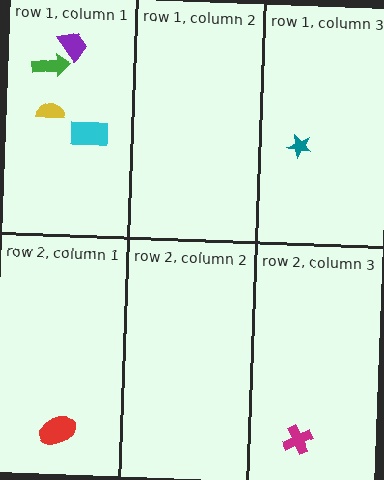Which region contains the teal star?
The row 1, column 3 region.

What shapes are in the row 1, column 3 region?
The teal star.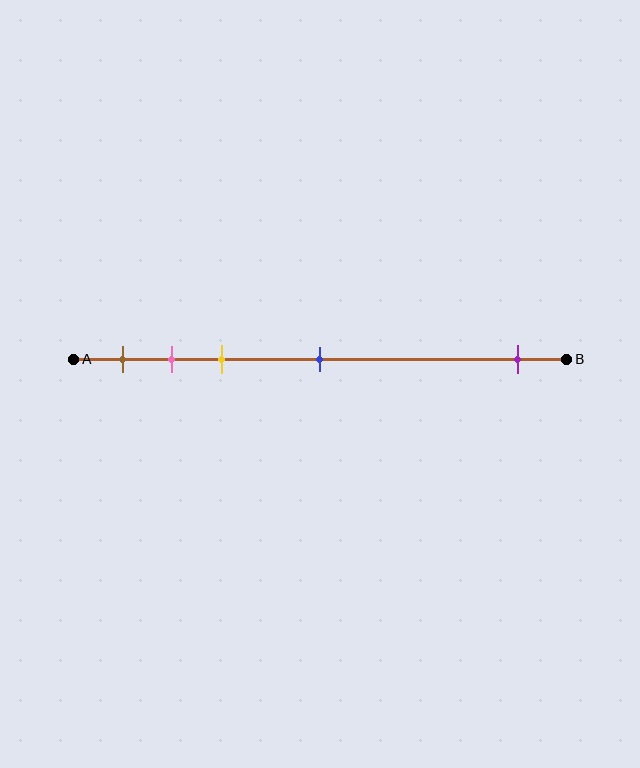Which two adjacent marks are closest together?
The pink and yellow marks are the closest adjacent pair.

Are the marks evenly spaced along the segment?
No, the marks are not evenly spaced.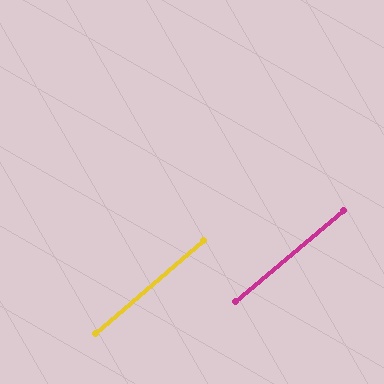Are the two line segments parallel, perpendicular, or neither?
Parallel — their directions differ by only 1.0°.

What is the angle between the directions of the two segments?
Approximately 1 degree.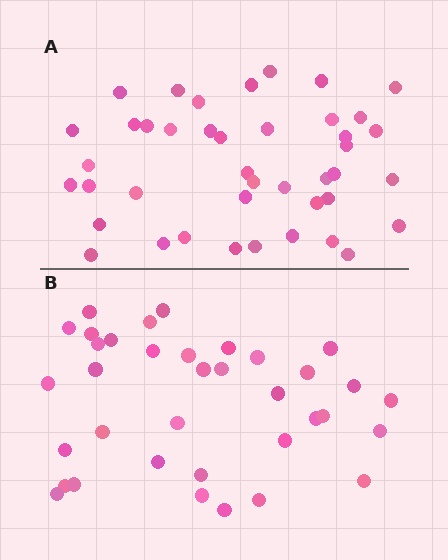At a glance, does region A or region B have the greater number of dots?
Region A (the top region) has more dots.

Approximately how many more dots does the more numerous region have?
Region A has about 6 more dots than region B.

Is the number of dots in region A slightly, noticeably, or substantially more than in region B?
Region A has only slightly more — the two regions are fairly close. The ratio is roughly 1.2 to 1.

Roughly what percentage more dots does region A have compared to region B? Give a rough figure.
About 15% more.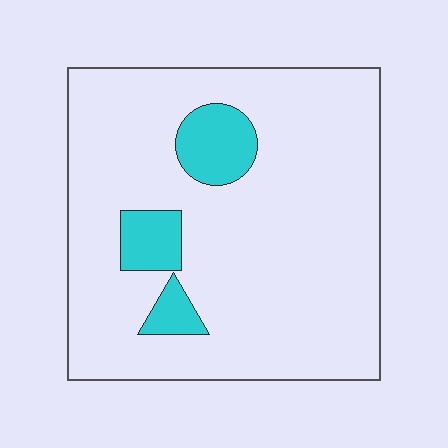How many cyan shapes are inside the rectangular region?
3.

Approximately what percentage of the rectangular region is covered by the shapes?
Approximately 10%.